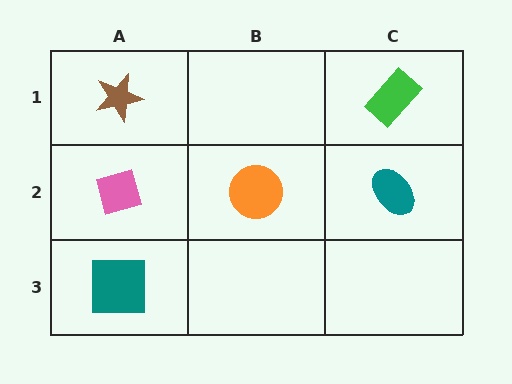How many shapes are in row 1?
2 shapes.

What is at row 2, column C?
A teal ellipse.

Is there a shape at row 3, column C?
No, that cell is empty.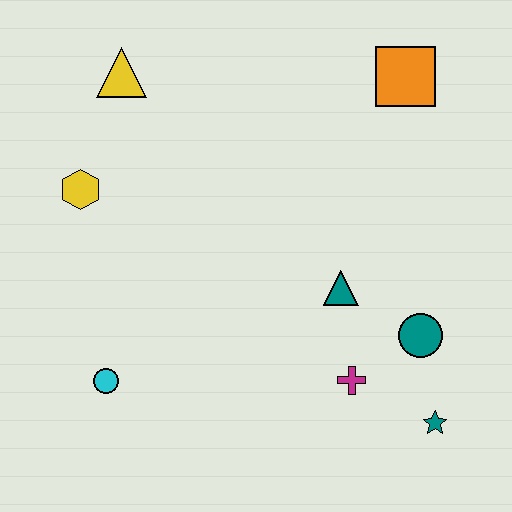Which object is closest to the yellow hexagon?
The yellow triangle is closest to the yellow hexagon.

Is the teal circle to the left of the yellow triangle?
No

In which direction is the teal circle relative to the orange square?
The teal circle is below the orange square.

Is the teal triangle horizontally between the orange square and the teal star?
No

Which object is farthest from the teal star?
The yellow triangle is farthest from the teal star.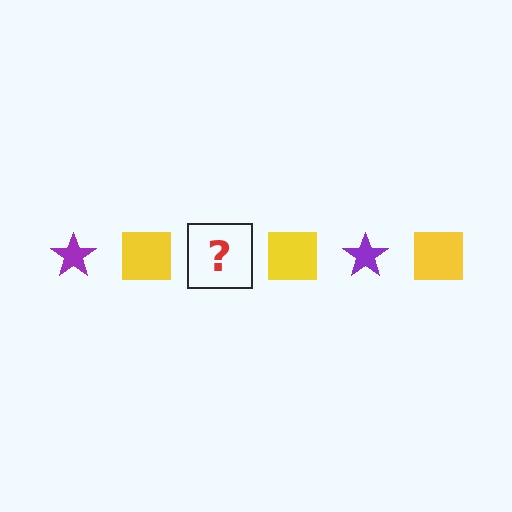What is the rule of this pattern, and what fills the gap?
The rule is that the pattern alternates between purple star and yellow square. The gap should be filled with a purple star.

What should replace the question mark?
The question mark should be replaced with a purple star.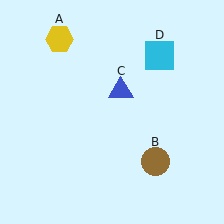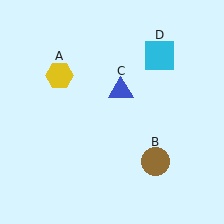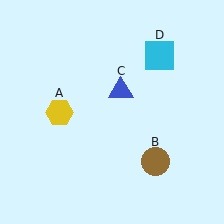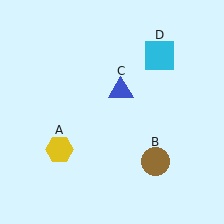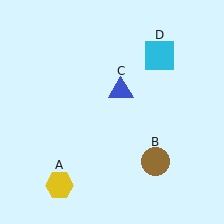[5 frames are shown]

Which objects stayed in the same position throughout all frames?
Brown circle (object B) and blue triangle (object C) and cyan square (object D) remained stationary.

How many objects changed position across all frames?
1 object changed position: yellow hexagon (object A).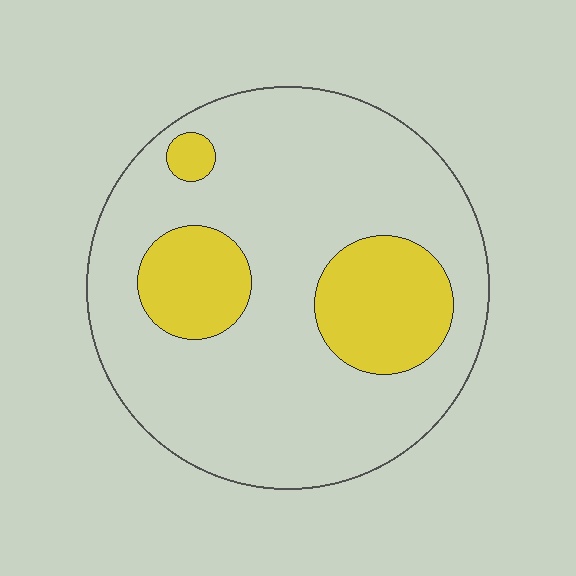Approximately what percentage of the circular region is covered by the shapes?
Approximately 20%.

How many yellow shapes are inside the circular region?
3.